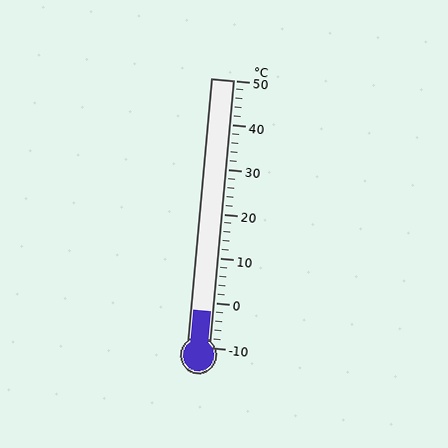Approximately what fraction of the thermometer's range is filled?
The thermometer is filled to approximately 15% of its range.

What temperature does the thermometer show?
The thermometer shows approximately -2°C.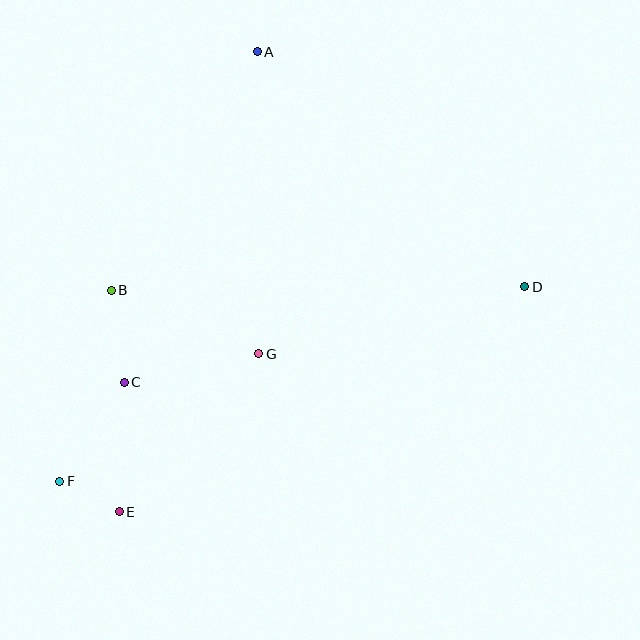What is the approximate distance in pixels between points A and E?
The distance between A and E is approximately 480 pixels.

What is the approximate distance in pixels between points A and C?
The distance between A and C is approximately 356 pixels.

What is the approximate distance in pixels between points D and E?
The distance between D and E is approximately 463 pixels.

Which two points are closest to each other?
Points E and F are closest to each other.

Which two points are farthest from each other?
Points D and F are farthest from each other.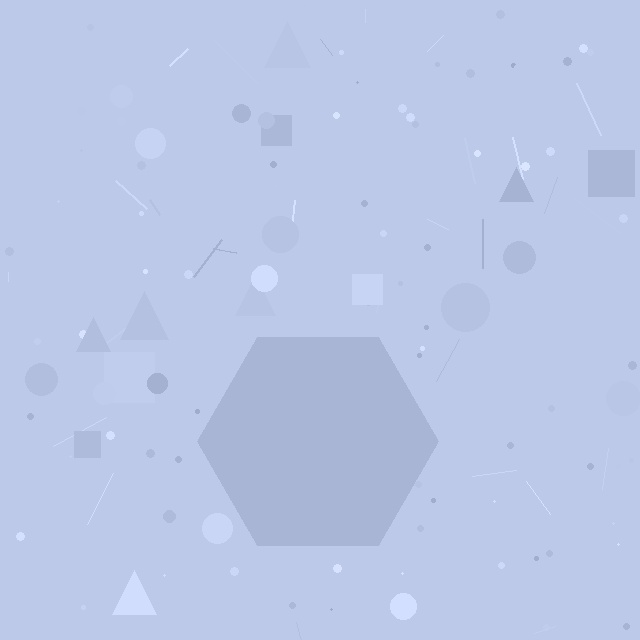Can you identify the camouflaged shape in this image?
The camouflaged shape is a hexagon.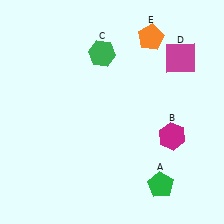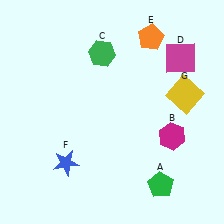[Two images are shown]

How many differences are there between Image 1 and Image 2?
There are 2 differences between the two images.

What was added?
A blue star (F), a yellow square (G) were added in Image 2.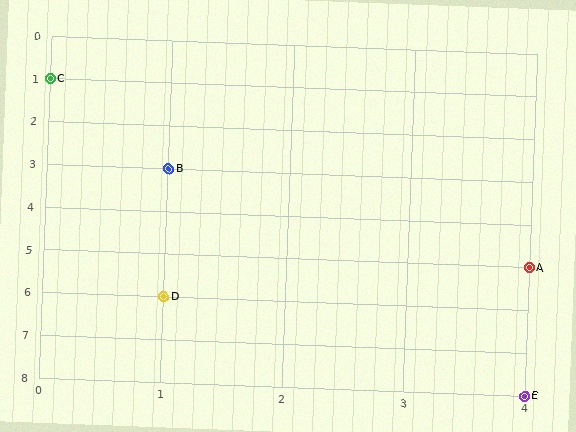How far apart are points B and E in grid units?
Points B and E are 3 columns and 5 rows apart (about 5.8 grid units diagonally).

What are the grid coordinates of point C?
Point C is at grid coordinates (0, 1).